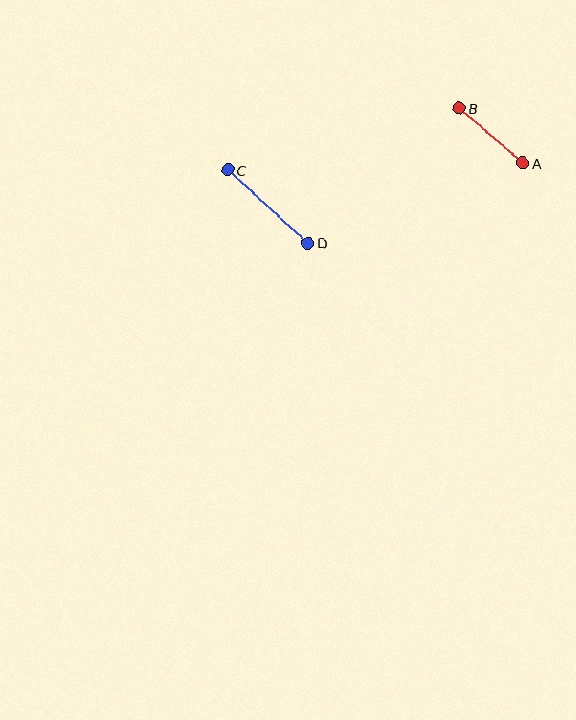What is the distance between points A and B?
The distance is approximately 84 pixels.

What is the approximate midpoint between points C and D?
The midpoint is at approximately (268, 206) pixels.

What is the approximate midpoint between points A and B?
The midpoint is at approximately (491, 136) pixels.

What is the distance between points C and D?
The distance is approximately 108 pixels.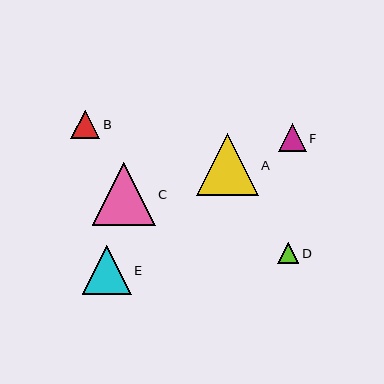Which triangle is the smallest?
Triangle D is the smallest with a size of approximately 21 pixels.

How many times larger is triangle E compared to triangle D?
Triangle E is approximately 2.3 times the size of triangle D.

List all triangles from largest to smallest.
From largest to smallest: C, A, E, B, F, D.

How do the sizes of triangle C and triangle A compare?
Triangle C and triangle A are approximately the same size.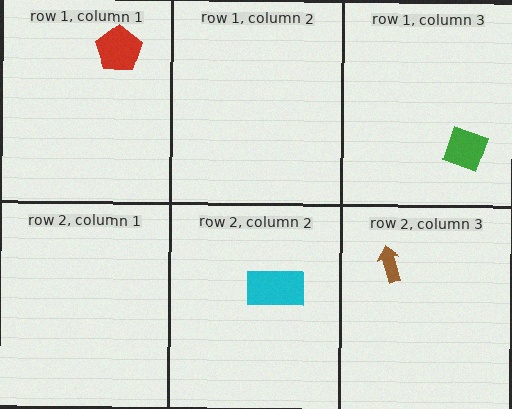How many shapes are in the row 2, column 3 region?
1.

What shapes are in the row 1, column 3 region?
The green diamond.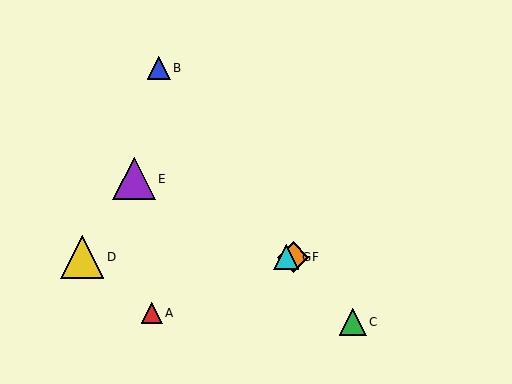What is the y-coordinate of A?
Object A is at y≈313.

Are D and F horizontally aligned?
Yes, both are at y≈257.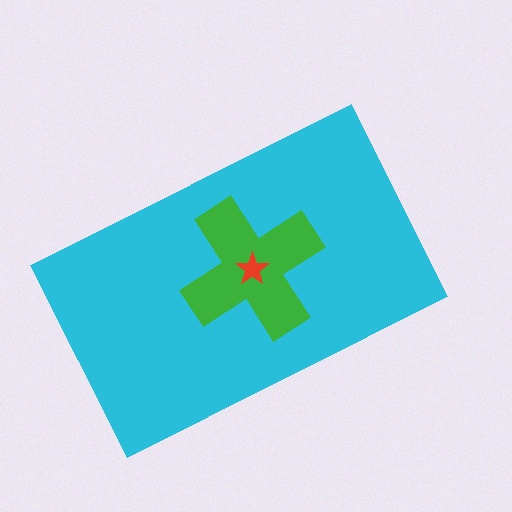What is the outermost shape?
The cyan rectangle.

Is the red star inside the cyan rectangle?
Yes.